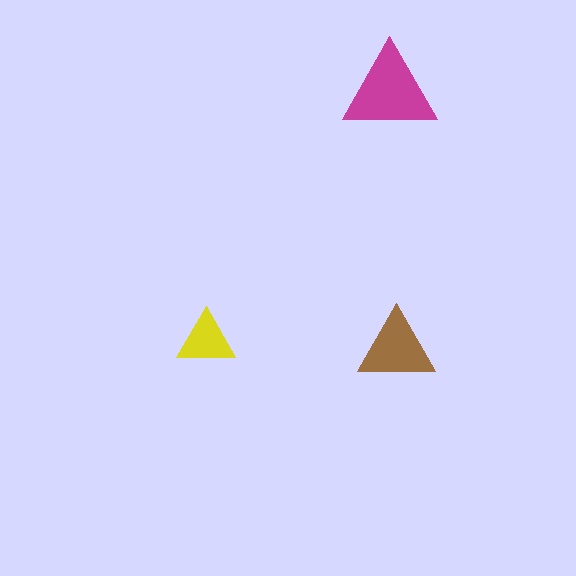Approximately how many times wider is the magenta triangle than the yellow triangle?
About 1.5 times wider.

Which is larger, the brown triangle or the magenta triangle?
The magenta one.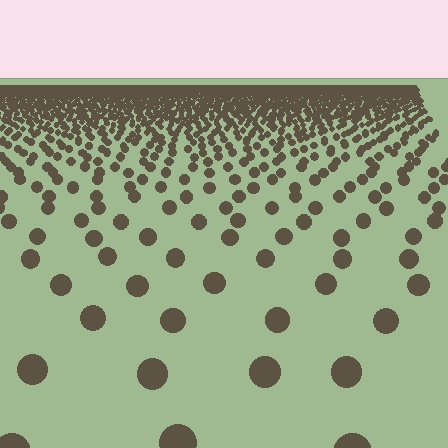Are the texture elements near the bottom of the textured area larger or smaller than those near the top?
Larger. Near the bottom, elements are closer to the viewer and appear at a bigger on-screen size.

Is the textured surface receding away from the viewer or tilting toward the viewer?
The surface is receding away from the viewer. Texture elements get smaller and denser toward the top.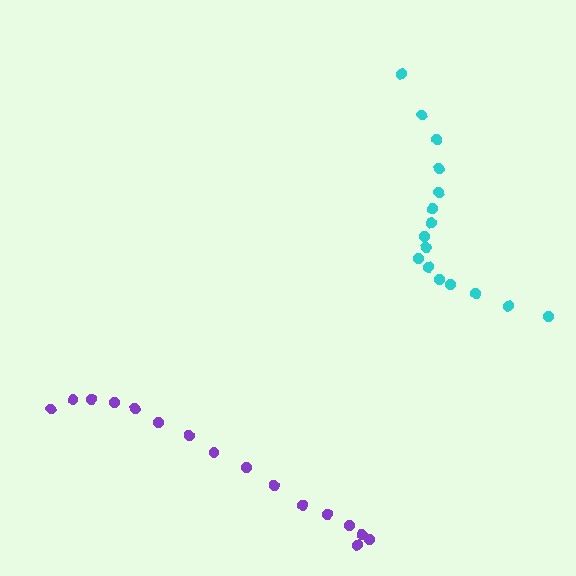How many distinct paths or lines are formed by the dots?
There are 2 distinct paths.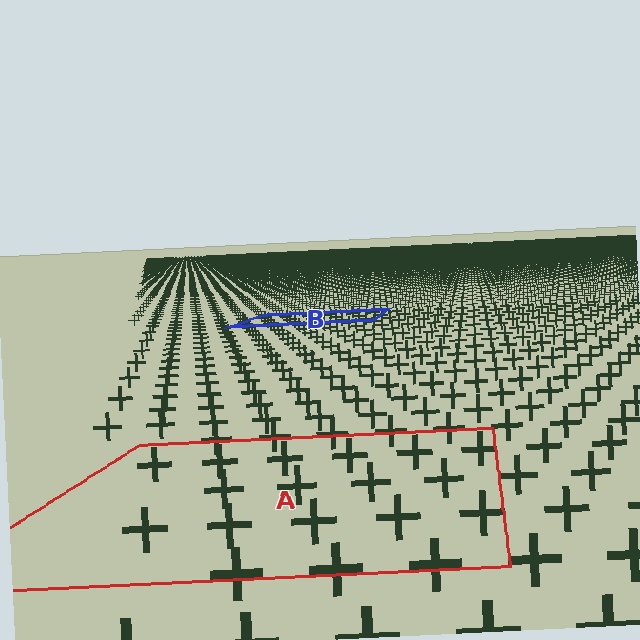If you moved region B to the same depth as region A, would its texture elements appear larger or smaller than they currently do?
They would appear larger. At a closer depth, the same texture elements are projected at a bigger on-screen size.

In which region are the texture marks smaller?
The texture marks are smaller in region B, because it is farther away.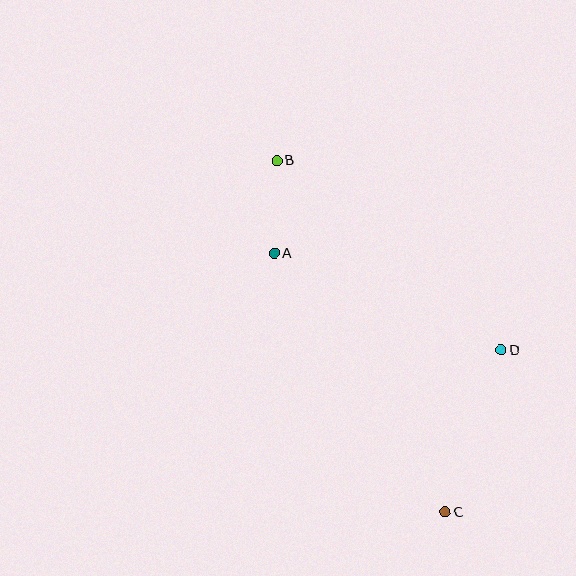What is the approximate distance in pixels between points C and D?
The distance between C and D is approximately 171 pixels.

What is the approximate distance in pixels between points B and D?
The distance between B and D is approximately 294 pixels.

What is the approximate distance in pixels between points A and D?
The distance between A and D is approximately 246 pixels.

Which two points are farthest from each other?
Points B and C are farthest from each other.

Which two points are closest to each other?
Points A and B are closest to each other.